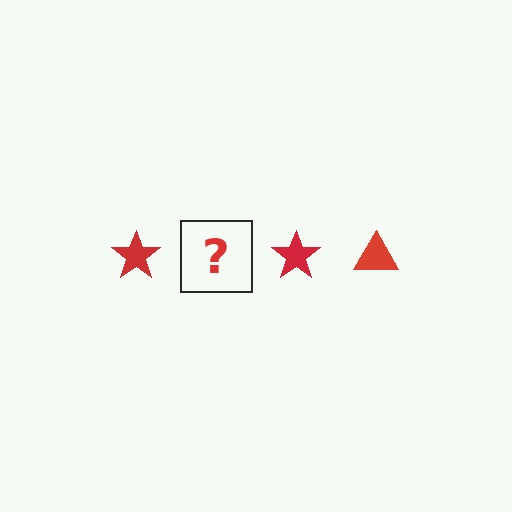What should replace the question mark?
The question mark should be replaced with a red triangle.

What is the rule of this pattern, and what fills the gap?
The rule is that the pattern cycles through star, triangle shapes in red. The gap should be filled with a red triangle.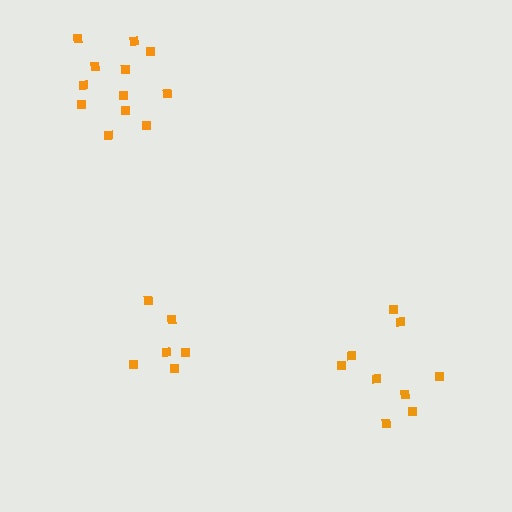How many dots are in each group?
Group 1: 9 dots, Group 2: 12 dots, Group 3: 6 dots (27 total).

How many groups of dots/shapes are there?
There are 3 groups.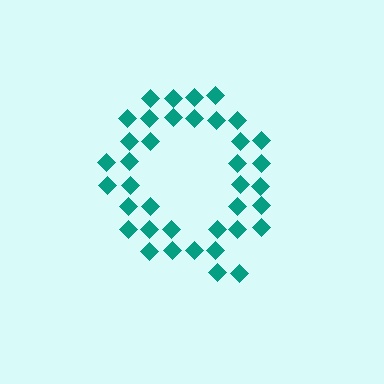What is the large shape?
The large shape is the letter Q.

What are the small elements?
The small elements are diamonds.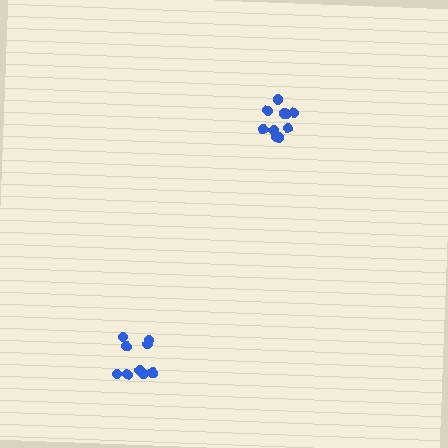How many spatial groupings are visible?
There are 2 spatial groupings.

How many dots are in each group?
Group 1: 10 dots, Group 2: 9 dots (19 total).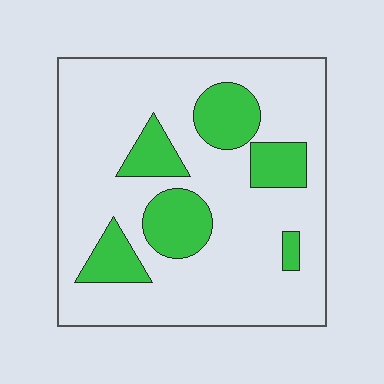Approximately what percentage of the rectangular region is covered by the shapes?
Approximately 20%.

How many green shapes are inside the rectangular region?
6.